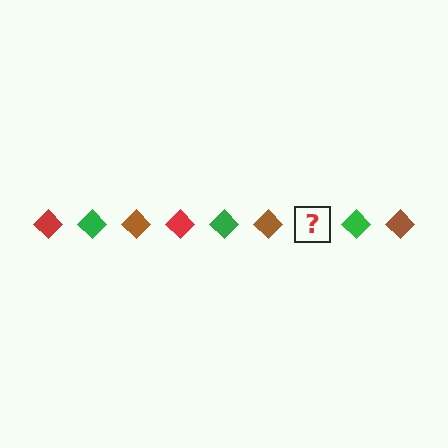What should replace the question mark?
The question mark should be replaced with a red diamond.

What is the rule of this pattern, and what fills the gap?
The rule is that the pattern cycles through red, green, brown diamonds. The gap should be filled with a red diamond.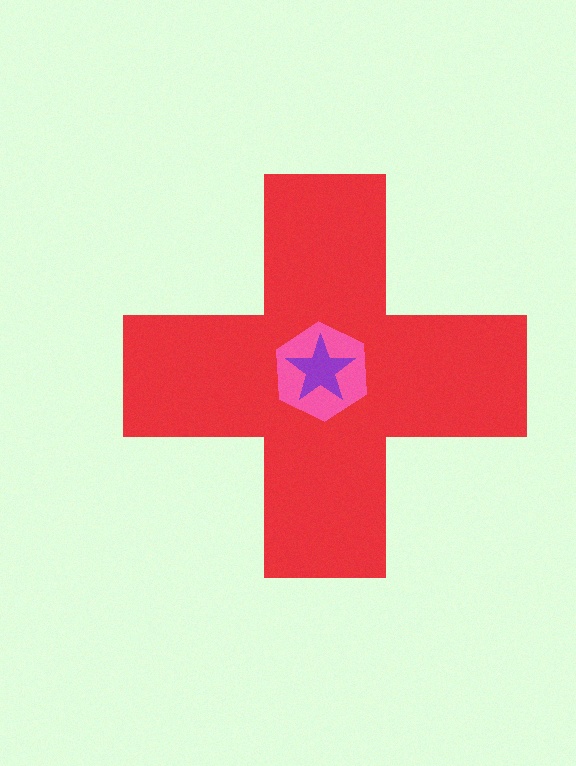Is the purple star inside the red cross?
Yes.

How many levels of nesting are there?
3.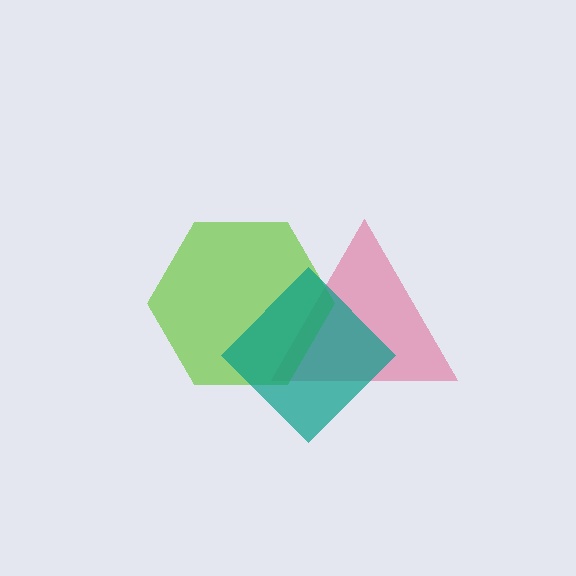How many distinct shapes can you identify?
There are 3 distinct shapes: a pink triangle, a lime hexagon, a teal diamond.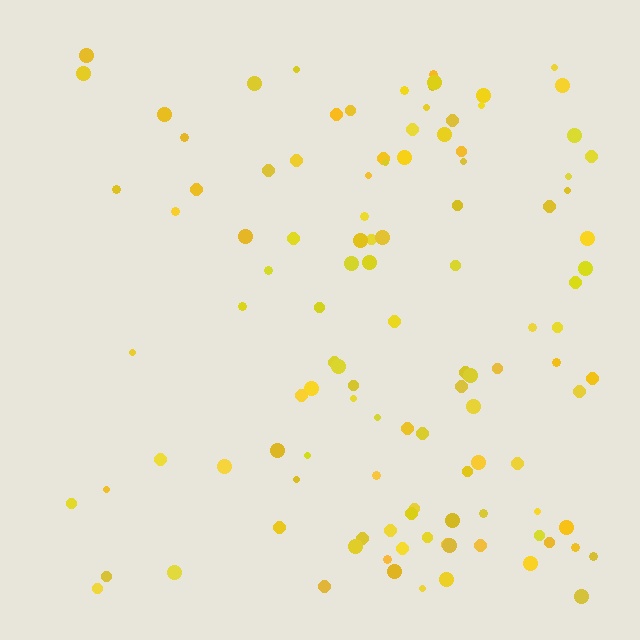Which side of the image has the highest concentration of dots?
The right.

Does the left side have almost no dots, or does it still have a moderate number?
Still a moderate number, just noticeably fewer than the right.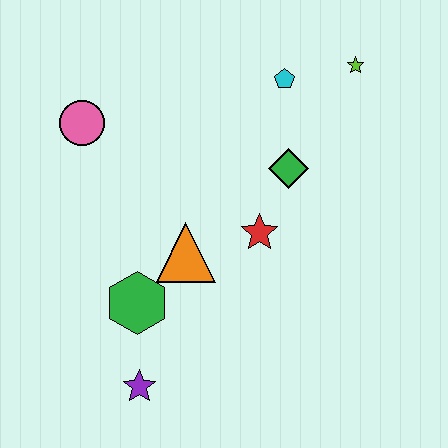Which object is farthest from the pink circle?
The lime star is farthest from the pink circle.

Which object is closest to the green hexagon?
The orange triangle is closest to the green hexagon.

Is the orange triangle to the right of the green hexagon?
Yes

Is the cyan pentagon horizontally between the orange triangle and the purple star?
No